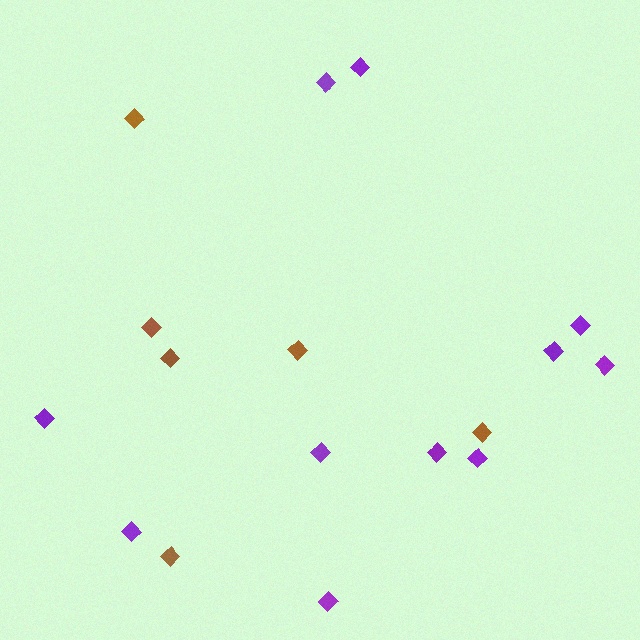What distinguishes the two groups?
There are 2 groups: one group of brown diamonds (6) and one group of purple diamonds (11).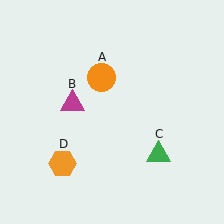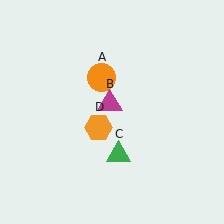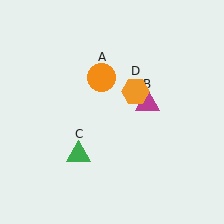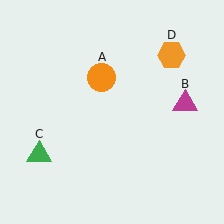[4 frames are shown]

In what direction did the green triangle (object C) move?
The green triangle (object C) moved left.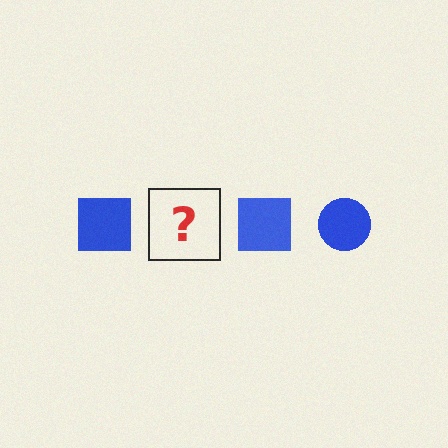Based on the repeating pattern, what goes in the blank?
The blank should be a blue circle.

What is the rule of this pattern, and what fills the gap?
The rule is that the pattern cycles through square, circle shapes in blue. The gap should be filled with a blue circle.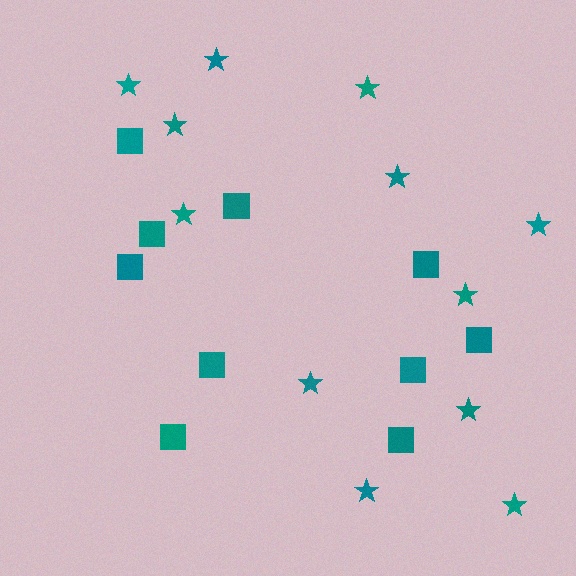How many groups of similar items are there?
There are 2 groups: one group of squares (10) and one group of stars (12).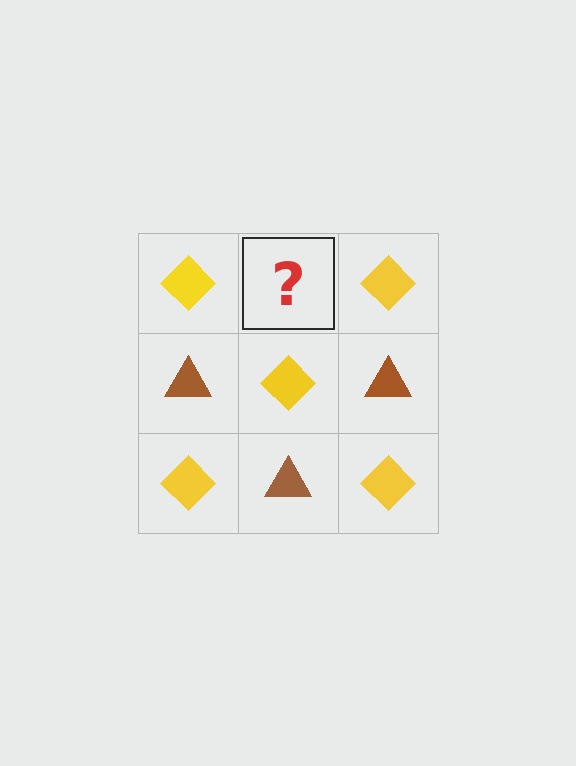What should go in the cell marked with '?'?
The missing cell should contain a brown triangle.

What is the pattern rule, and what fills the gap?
The rule is that it alternates yellow diamond and brown triangle in a checkerboard pattern. The gap should be filled with a brown triangle.